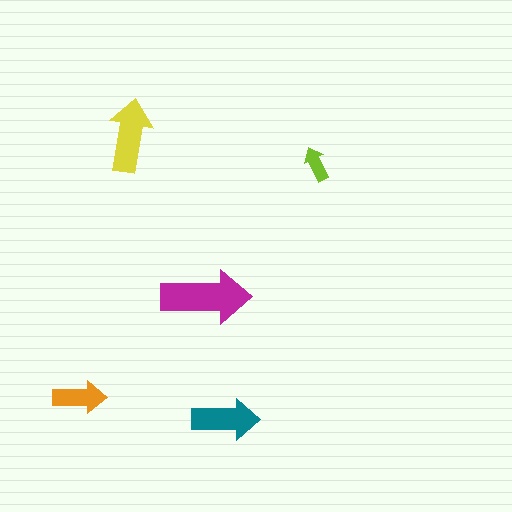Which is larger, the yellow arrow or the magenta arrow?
The magenta one.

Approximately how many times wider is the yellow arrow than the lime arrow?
About 2 times wider.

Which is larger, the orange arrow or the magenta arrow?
The magenta one.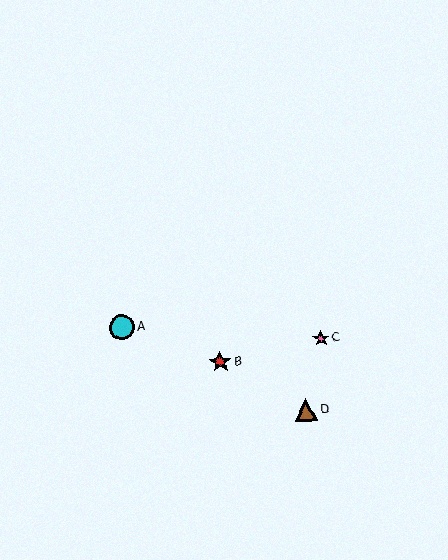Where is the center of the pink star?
The center of the pink star is at (321, 339).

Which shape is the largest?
The cyan circle (labeled A) is the largest.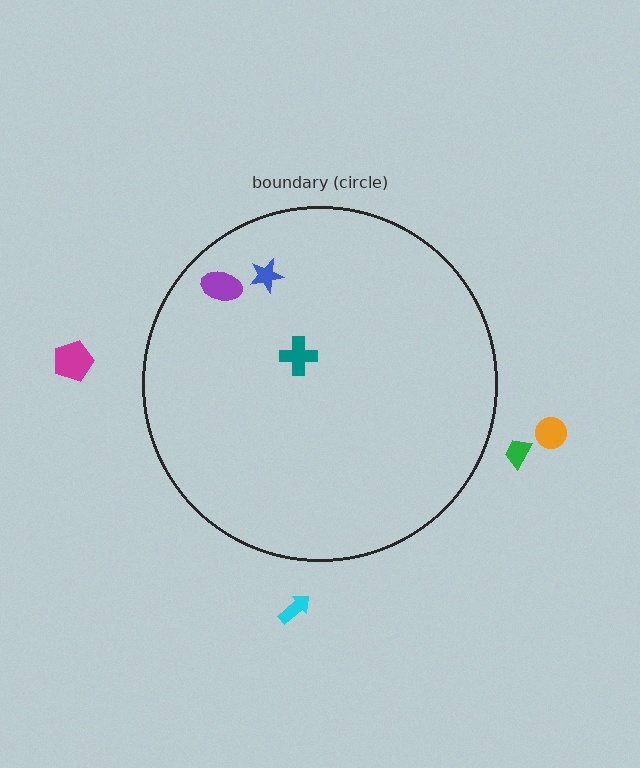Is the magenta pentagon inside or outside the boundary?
Outside.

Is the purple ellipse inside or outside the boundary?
Inside.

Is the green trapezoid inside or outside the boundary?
Outside.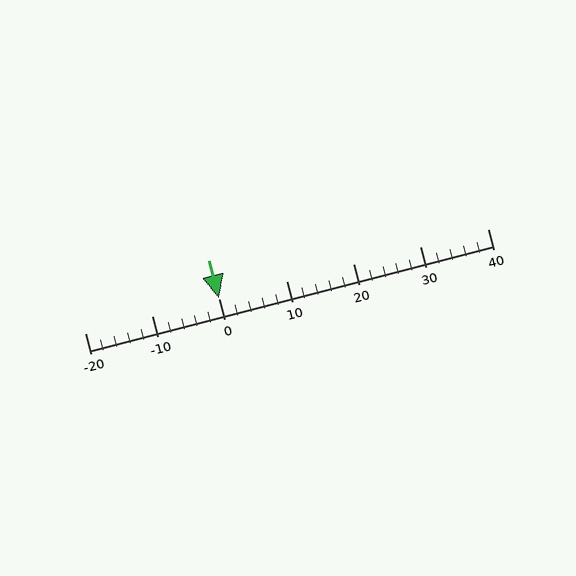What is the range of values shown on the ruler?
The ruler shows values from -20 to 40.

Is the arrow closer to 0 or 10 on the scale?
The arrow is closer to 0.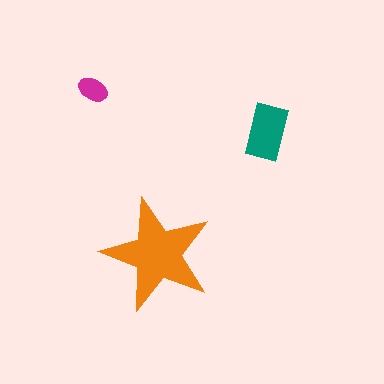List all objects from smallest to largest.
The magenta ellipse, the teal rectangle, the orange star.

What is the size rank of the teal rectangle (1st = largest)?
2nd.